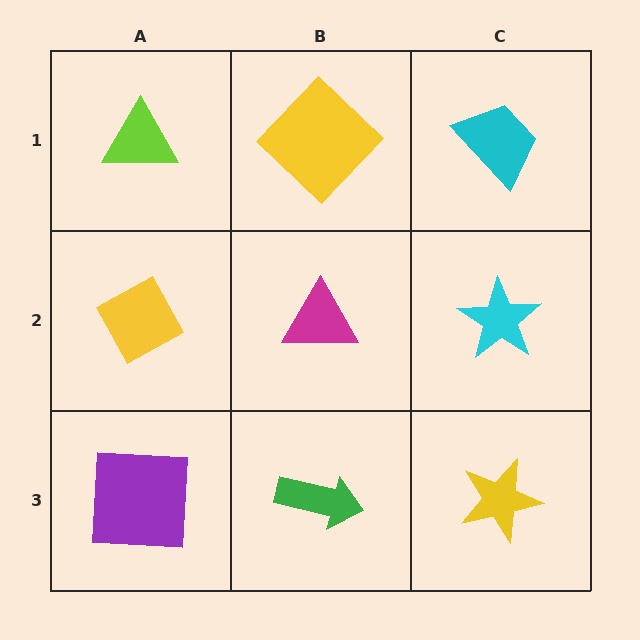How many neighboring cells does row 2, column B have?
4.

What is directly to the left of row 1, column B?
A lime triangle.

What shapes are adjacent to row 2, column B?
A yellow diamond (row 1, column B), a green arrow (row 3, column B), a yellow diamond (row 2, column A), a cyan star (row 2, column C).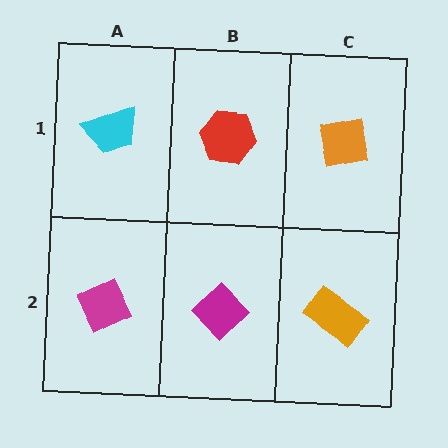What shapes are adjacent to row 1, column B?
A magenta diamond (row 2, column B), a cyan trapezoid (row 1, column A), an orange square (row 1, column C).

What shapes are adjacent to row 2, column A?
A cyan trapezoid (row 1, column A), a magenta diamond (row 2, column B).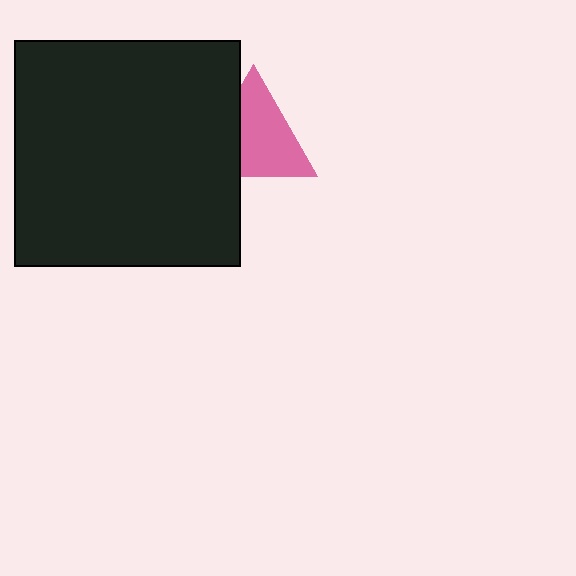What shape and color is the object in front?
The object in front is a black square.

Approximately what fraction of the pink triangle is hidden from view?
Roughly 34% of the pink triangle is hidden behind the black square.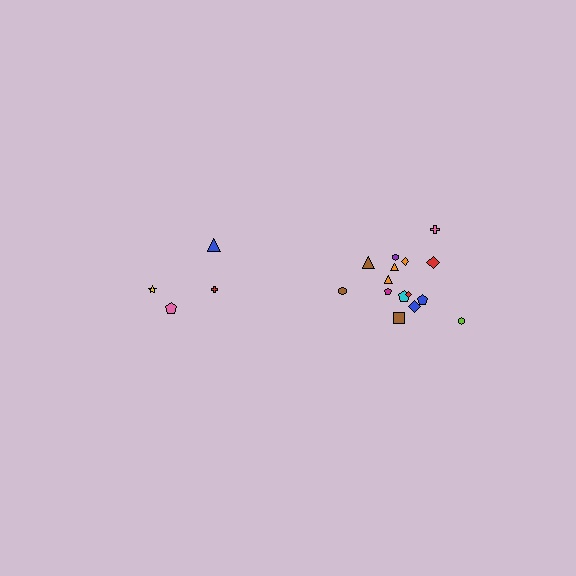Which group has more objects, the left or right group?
The right group.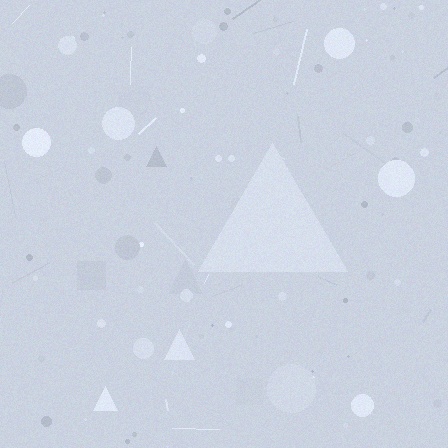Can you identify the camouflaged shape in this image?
The camouflaged shape is a triangle.